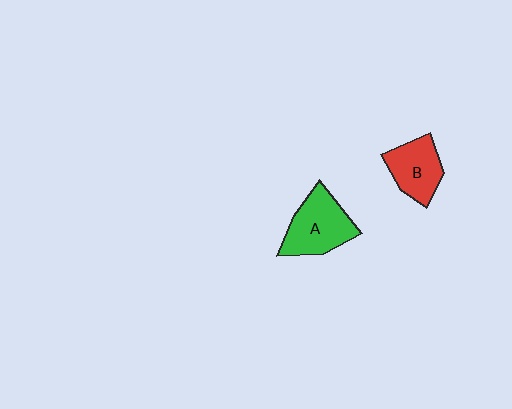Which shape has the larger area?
Shape A (green).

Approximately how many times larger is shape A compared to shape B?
Approximately 1.3 times.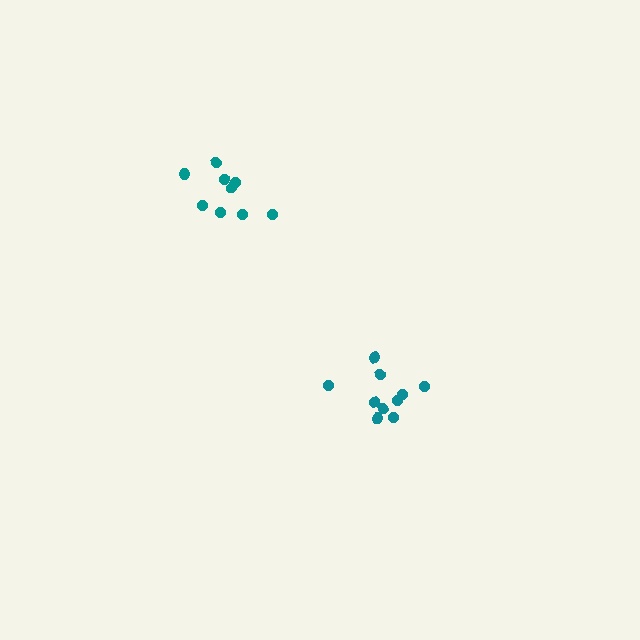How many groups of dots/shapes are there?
There are 2 groups.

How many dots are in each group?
Group 1: 9 dots, Group 2: 10 dots (19 total).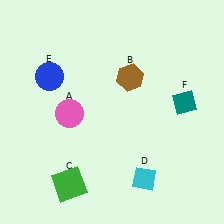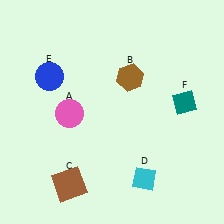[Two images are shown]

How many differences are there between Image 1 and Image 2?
There is 1 difference between the two images.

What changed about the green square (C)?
In Image 1, C is green. In Image 2, it changed to brown.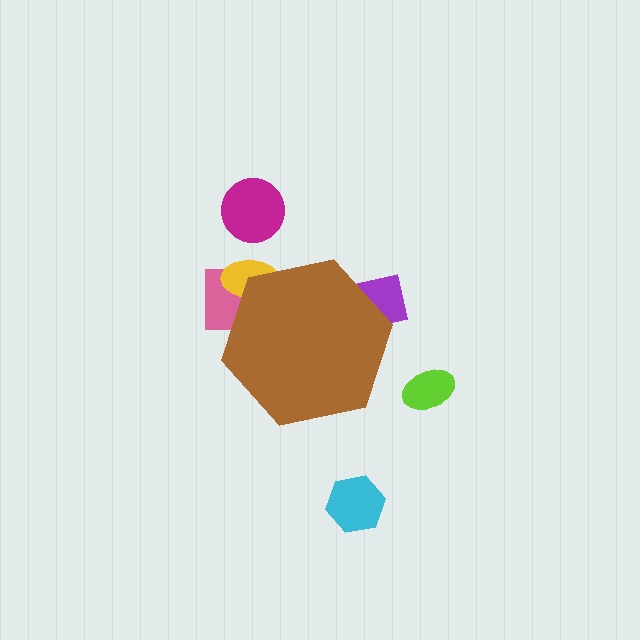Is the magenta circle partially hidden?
No, the magenta circle is fully visible.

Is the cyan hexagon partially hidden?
No, the cyan hexagon is fully visible.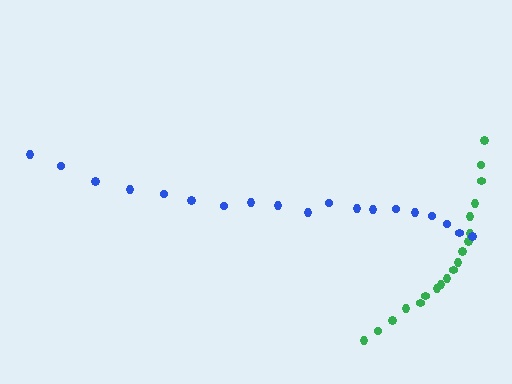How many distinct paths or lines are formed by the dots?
There are 2 distinct paths.